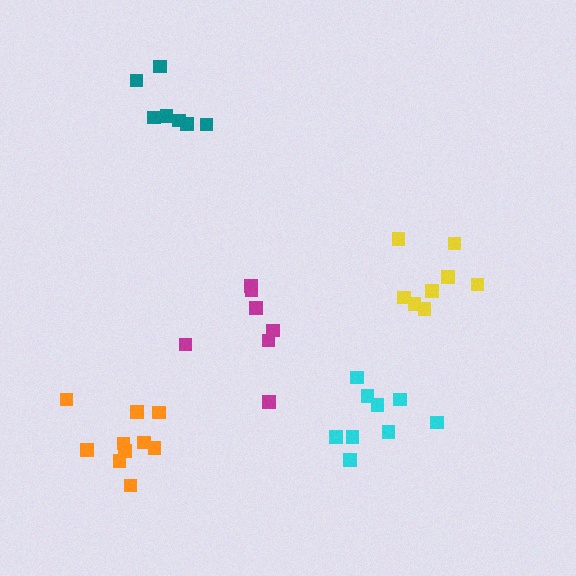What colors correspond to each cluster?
The clusters are colored: cyan, teal, magenta, orange, yellow.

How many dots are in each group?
Group 1: 9 dots, Group 2: 7 dots, Group 3: 7 dots, Group 4: 10 dots, Group 5: 8 dots (41 total).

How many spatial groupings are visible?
There are 5 spatial groupings.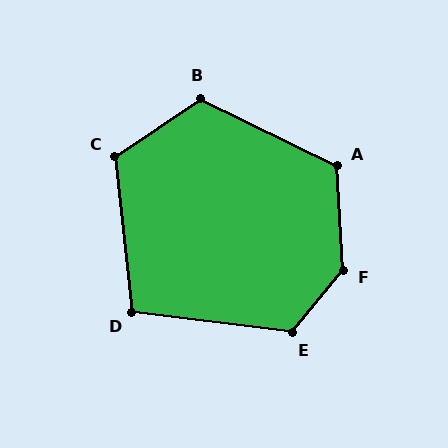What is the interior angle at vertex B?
Approximately 119 degrees (obtuse).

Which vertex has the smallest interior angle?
D, at approximately 103 degrees.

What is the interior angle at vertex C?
Approximately 118 degrees (obtuse).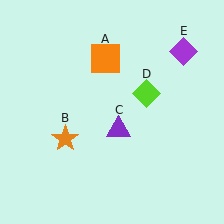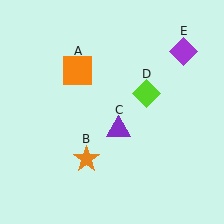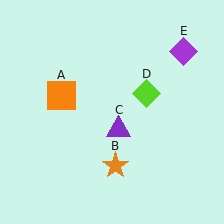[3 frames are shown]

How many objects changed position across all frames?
2 objects changed position: orange square (object A), orange star (object B).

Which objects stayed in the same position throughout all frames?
Purple triangle (object C) and lime diamond (object D) and purple diamond (object E) remained stationary.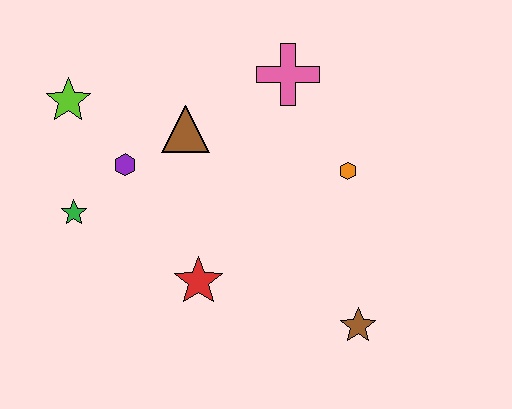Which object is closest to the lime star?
The purple hexagon is closest to the lime star.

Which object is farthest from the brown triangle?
The brown star is farthest from the brown triangle.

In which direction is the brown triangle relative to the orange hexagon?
The brown triangle is to the left of the orange hexagon.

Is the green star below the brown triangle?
Yes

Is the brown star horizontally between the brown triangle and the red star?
No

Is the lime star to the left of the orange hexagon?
Yes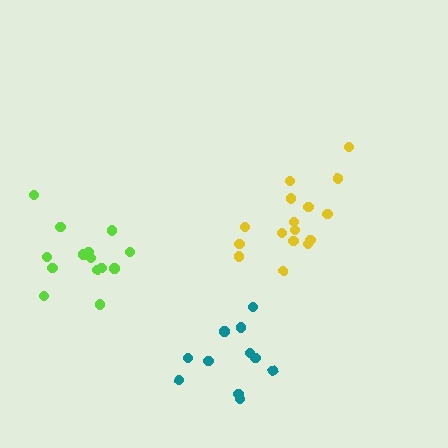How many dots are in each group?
Group 1: 16 dots, Group 2: 14 dots, Group 3: 11 dots (41 total).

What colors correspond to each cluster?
The clusters are colored: yellow, lime, teal.